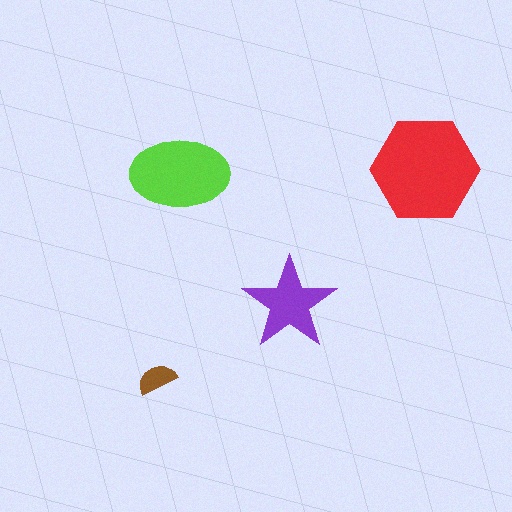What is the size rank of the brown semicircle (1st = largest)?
4th.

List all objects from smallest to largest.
The brown semicircle, the purple star, the lime ellipse, the red hexagon.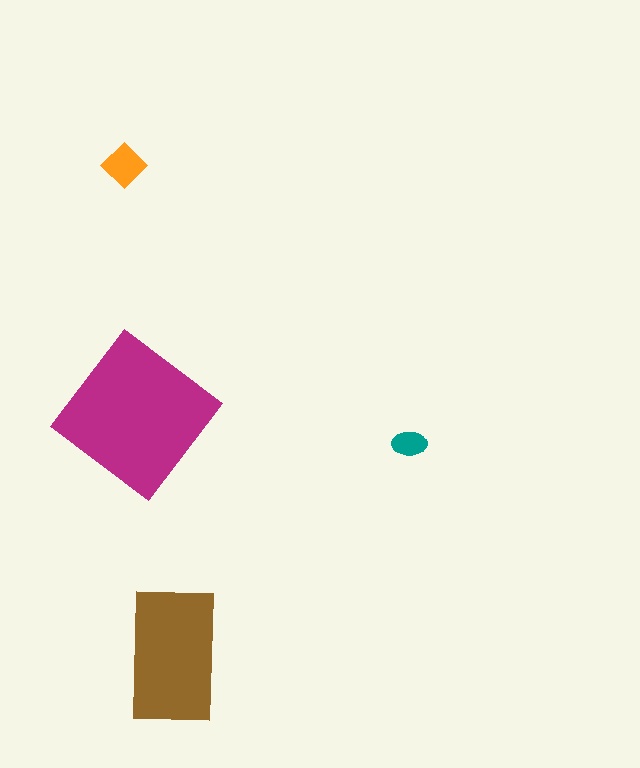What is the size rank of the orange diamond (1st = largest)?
3rd.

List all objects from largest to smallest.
The magenta diamond, the brown rectangle, the orange diamond, the teal ellipse.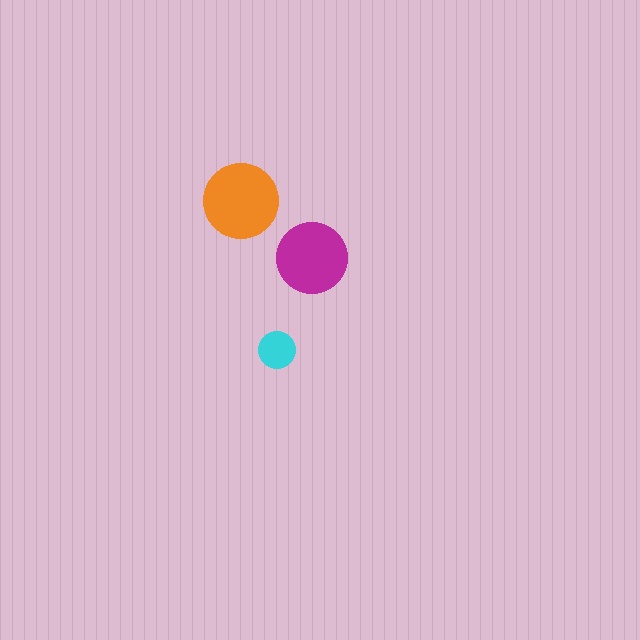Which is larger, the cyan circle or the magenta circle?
The magenta one.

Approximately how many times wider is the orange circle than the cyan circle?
About 2 times wider.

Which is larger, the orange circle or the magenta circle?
The orange one.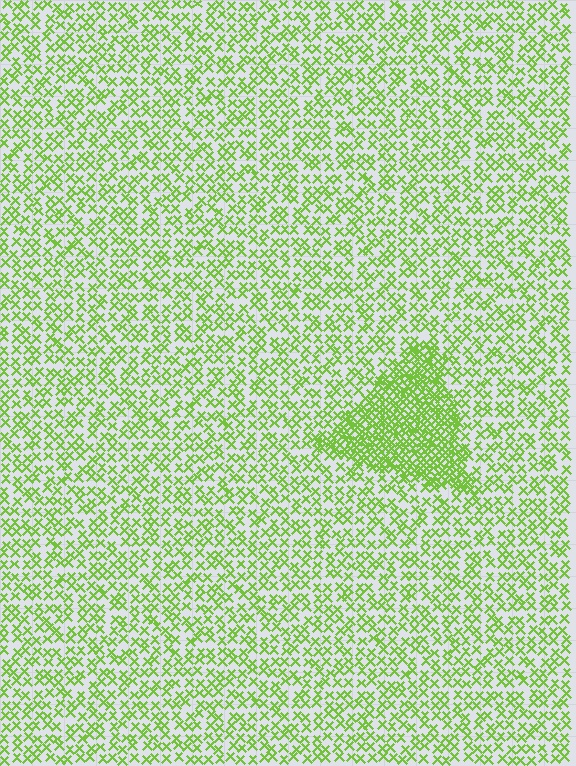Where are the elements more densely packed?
The elements are more densely packed inside the triangle boundary.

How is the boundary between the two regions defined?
The boundary is defined by a change in element density (approximately 2.4x ratio). All elements are the same color, size, and shape.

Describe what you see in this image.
The image contains small lime elements arranged at two different densities. A triangle-shaped region is visible where the elements are more densely packed than the surrounding area.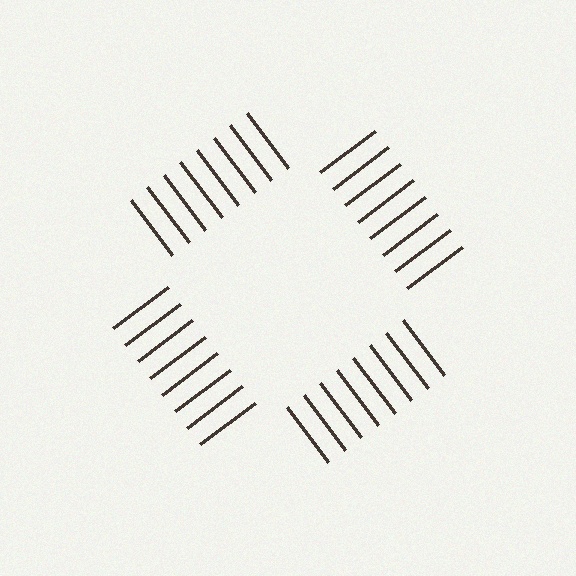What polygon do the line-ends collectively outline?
An illusory square — the line segments terminate on its edges but no continuous stroke is drawn.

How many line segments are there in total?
32 — 8 along each of the 4 edges.